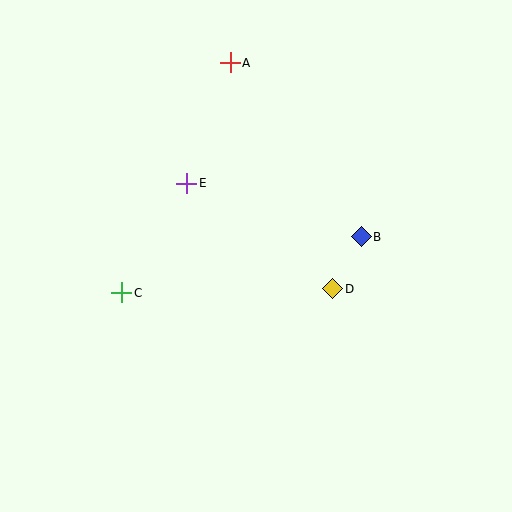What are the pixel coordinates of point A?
Point A is at (230, 63).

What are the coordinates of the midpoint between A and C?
The midpoint between A and C is at (176, 178).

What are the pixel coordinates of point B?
Point B is at (361, 237).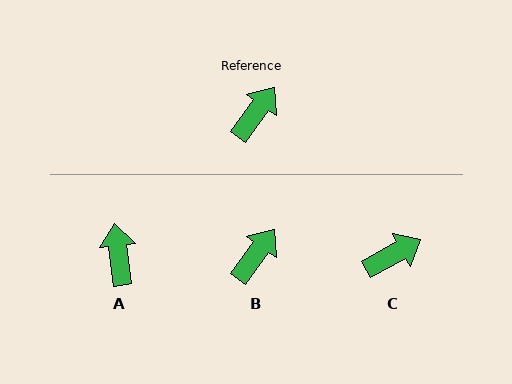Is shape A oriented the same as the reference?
No, it is off by about 43 degrees.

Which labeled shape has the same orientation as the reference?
B.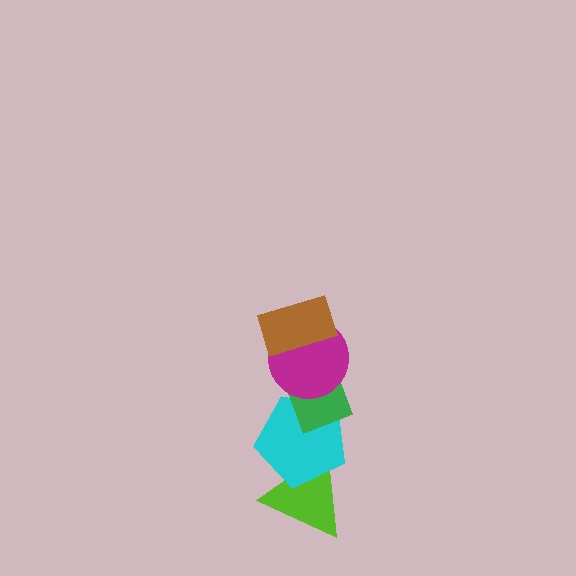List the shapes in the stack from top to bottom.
From top to bottom: the brown rectangle, the magenta circle, the green rectangle, the cyan pentagon, the lime triangle.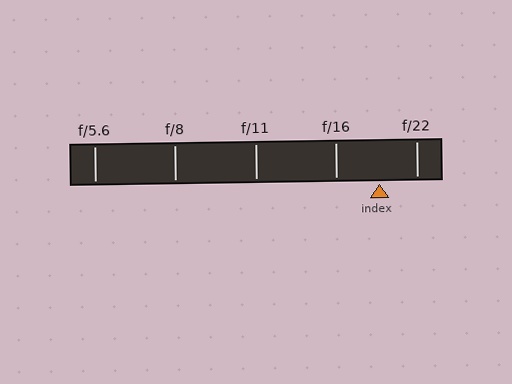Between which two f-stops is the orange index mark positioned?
The index mark is between f/16 and f/22.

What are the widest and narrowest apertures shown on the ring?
The widest aperture shown is f/5.6 and the narrowest is f/22.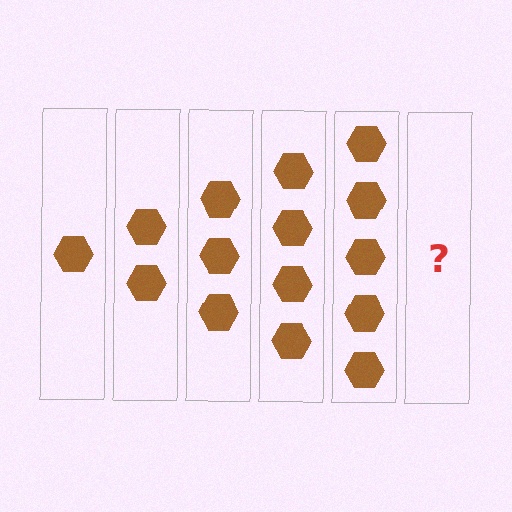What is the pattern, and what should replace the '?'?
The pattern is that each step adds one more hexagon. The '?' should be 6 hexagons.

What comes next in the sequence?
The next element should be 6 hexagons.